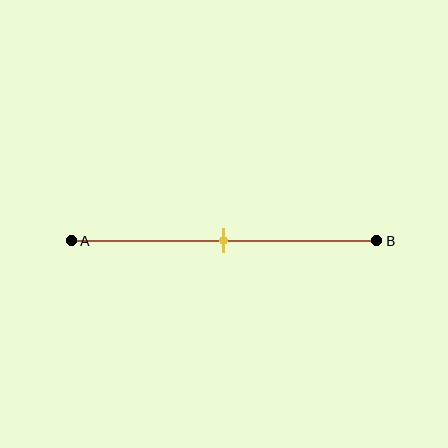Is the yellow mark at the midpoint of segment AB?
Yes, the mark is approximately at the midpoint.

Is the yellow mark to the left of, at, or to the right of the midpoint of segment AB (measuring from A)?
The yellow mark is approximately at the midpoint of segment AB.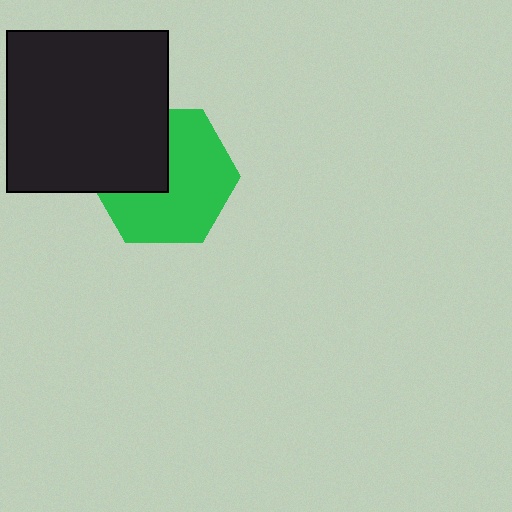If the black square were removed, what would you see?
You would see the complete green hexagon.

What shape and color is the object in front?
The object in front is a black square.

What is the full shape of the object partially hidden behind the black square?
The partially hidden object is a green hexagon.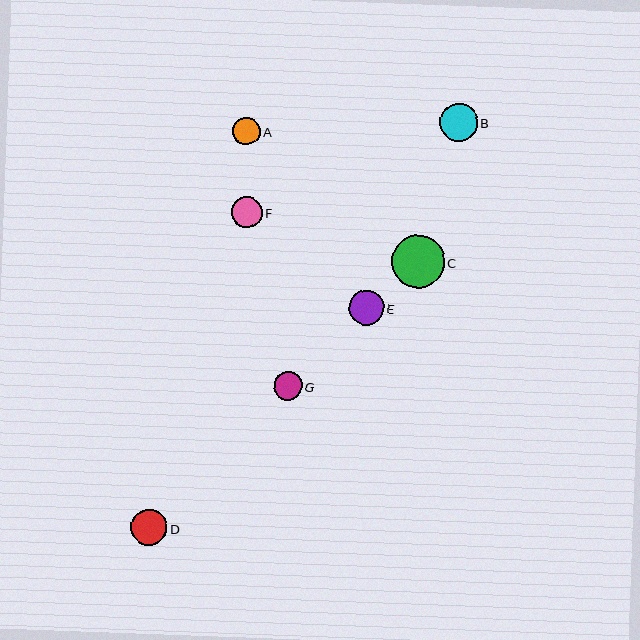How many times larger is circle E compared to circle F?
Circle E is approximately 1.1 times the size of circle F.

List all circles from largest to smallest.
From largest to smallest: C, B, D, E, F, G, A.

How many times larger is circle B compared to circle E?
Circle B is approximately 1.1 times the size of circle E.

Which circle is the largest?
Circle C is the largest with a size of approximately 53 pixels.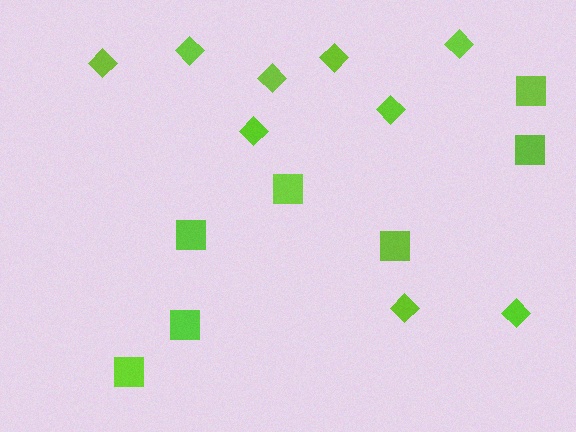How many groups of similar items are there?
There are 2 groups: one group of diamonds (9) and one group of squares (7).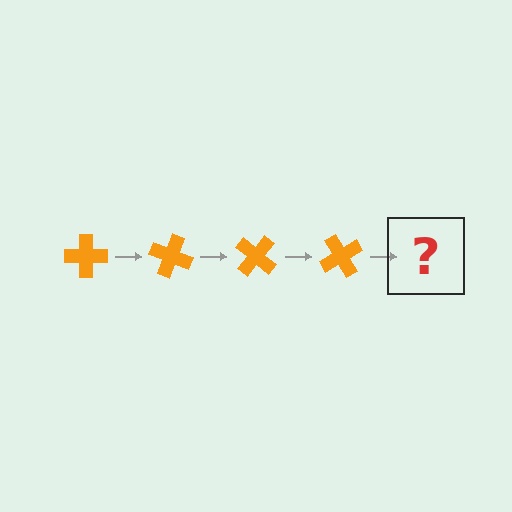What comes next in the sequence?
The next element should be an orange cross rotated 80 degrees.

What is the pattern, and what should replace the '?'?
The pattern is that the cross rotates 20 degrees each step. The '?' should be an orange cross rotated 80 degrees.